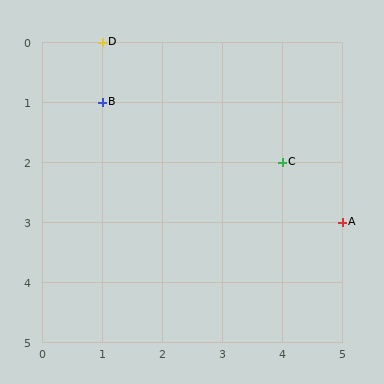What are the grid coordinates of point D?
Point D is at grid coordinates (1, 0).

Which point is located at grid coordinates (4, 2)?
Point C is at (4, 2).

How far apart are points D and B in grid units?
Points D and B are 1 row apart.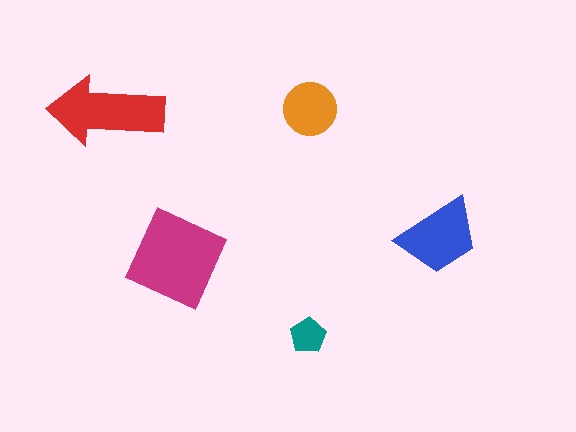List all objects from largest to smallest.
The magenta diamond, the red arrow, the blue trapezoid, the orange circle, the teal pentagon.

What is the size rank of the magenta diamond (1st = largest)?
1st.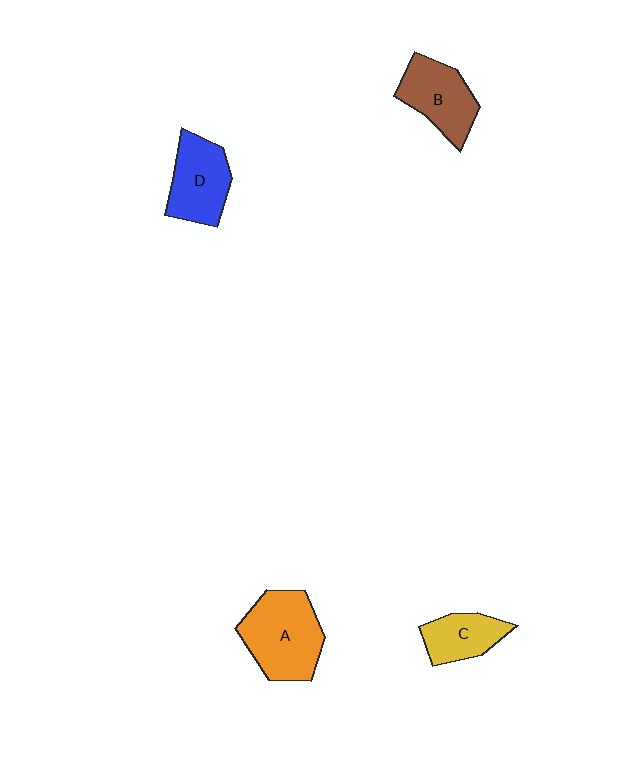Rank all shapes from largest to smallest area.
From largest to smallest: A (orange), D (blue), B (brown), C (yellow).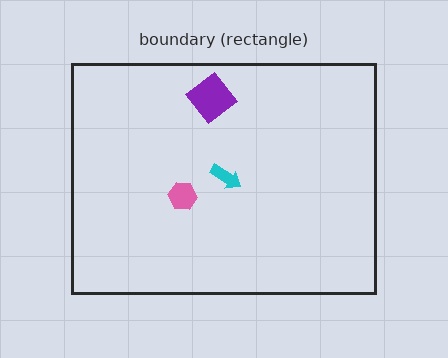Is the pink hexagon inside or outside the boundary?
Inside.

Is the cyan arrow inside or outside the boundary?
Inside.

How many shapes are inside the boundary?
3 inside, 0 outside.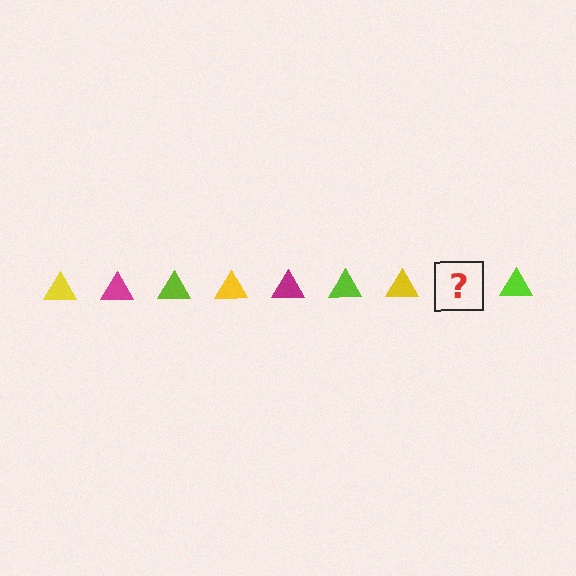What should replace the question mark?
The question mark should be replaced with a magenta triangle.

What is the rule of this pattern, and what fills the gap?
The rule is that the pattern cycles through yellow, magenta, lime triangles. The gap should be filled with a magenta triangle.